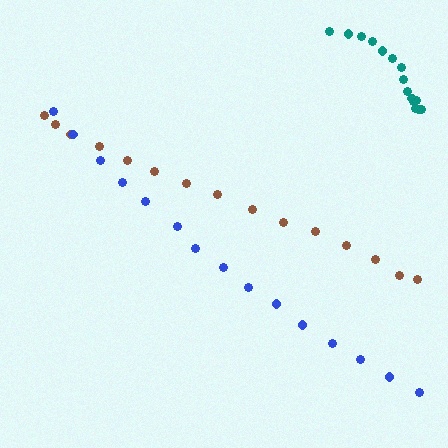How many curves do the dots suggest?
There are 3 distinct paths.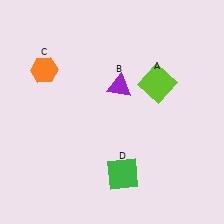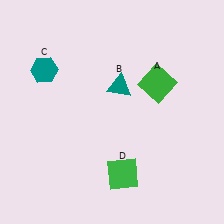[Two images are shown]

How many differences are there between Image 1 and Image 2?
There are 3 differences between the two images.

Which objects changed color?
A changed from lime to green. B changed from purple to teal. C changed from orange to teal.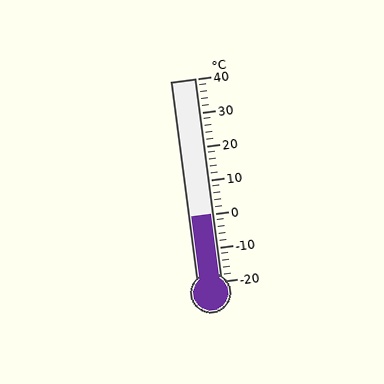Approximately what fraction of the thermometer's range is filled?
The thermometer is filled to approximately 35% of its range.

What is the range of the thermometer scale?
The thermometer scale ranges from -20°C to 40°C.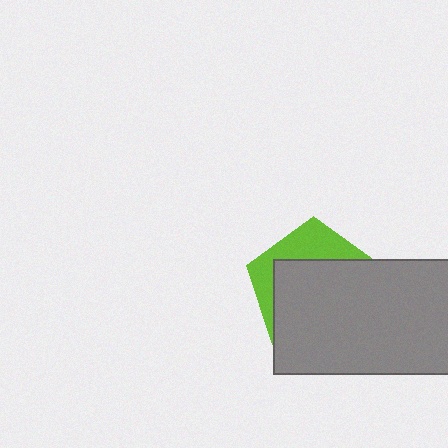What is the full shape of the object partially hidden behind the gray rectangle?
The partially hidden object is a lime pentagon.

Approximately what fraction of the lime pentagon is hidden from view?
Roughly 68% of the lime pentagon is hidden behind the gray rectangle.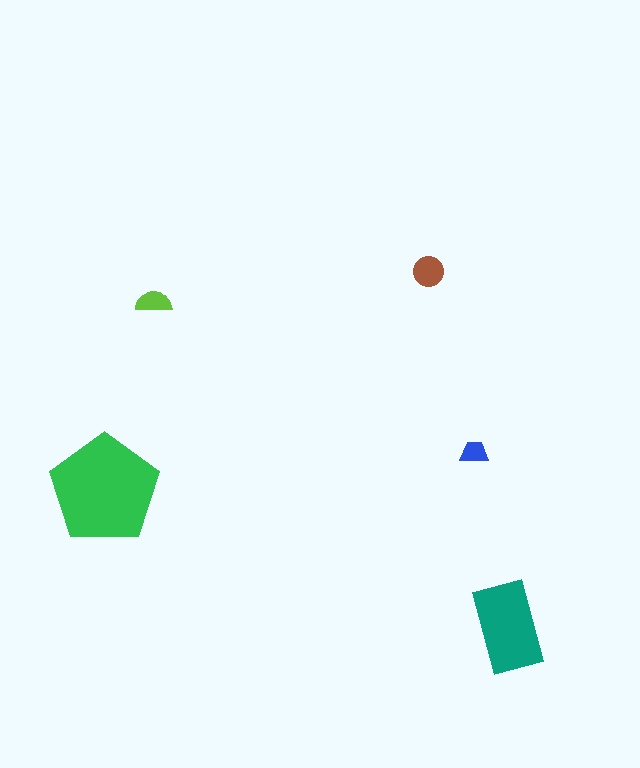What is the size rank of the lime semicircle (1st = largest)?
4th.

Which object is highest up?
The brown circle is topmost.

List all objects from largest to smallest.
The green pentagon, the teal rectangle, the brown circle, the lime semicircle, the blue trapezoid.